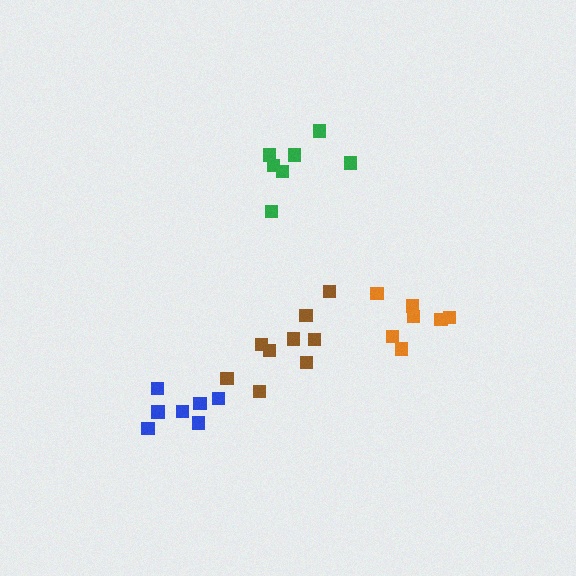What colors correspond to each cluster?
The clusters are colored: blue, green, orange, brown.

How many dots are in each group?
Group 1: 7 dots, Group 2: 7 dots, Group 3: 7 dots, Group 4: 9 dots (30 total).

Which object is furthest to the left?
The blue cluster is leftmost.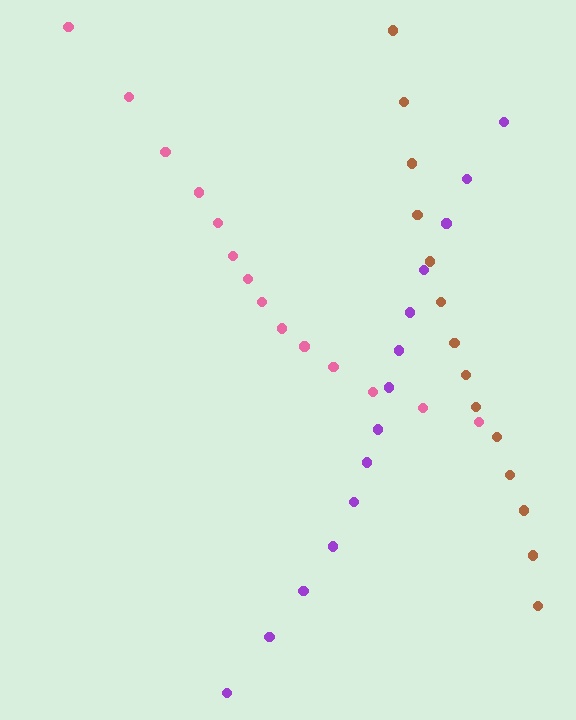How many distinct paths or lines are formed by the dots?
There are 3 distinct paths.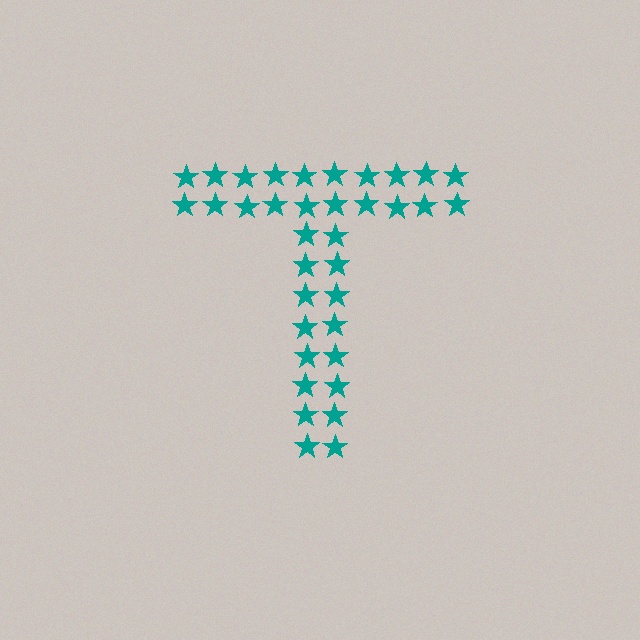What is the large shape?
The large shape is the letter T.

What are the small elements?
The small elements are stars.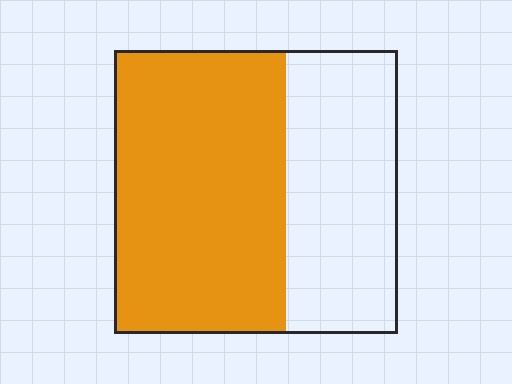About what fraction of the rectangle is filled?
About three fifths (3/5).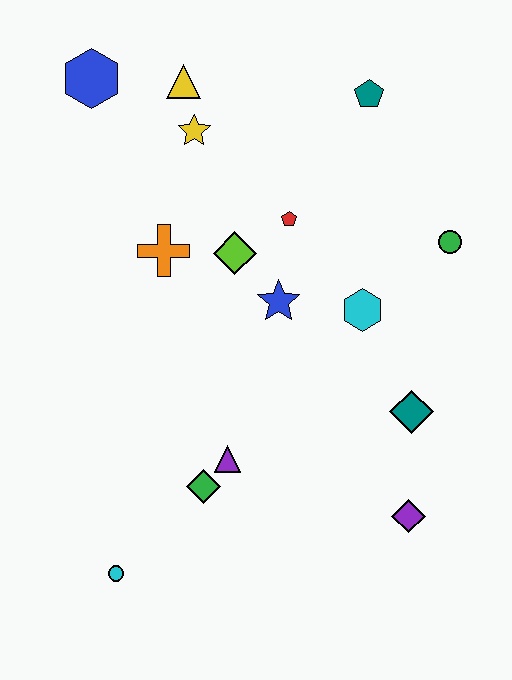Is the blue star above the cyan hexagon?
Yes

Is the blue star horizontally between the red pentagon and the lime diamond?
Yes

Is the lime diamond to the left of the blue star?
Yes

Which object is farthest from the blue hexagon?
The purple diamond is farthest from the blue hexagon.